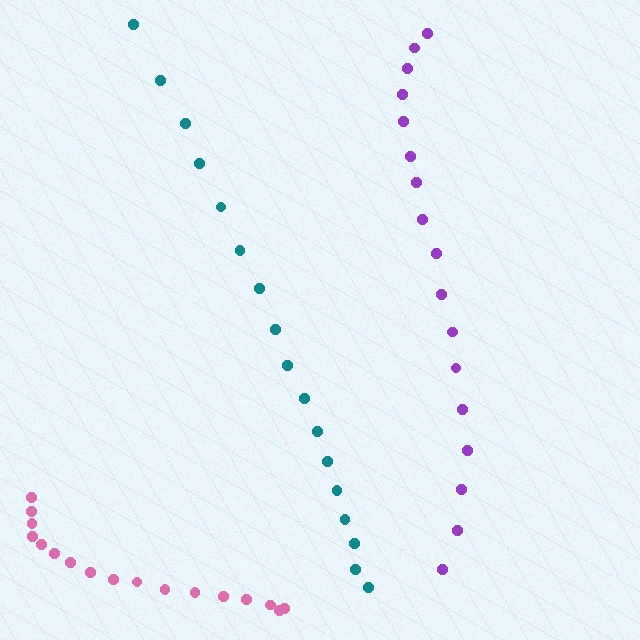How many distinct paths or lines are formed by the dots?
There are 3 distinct paths.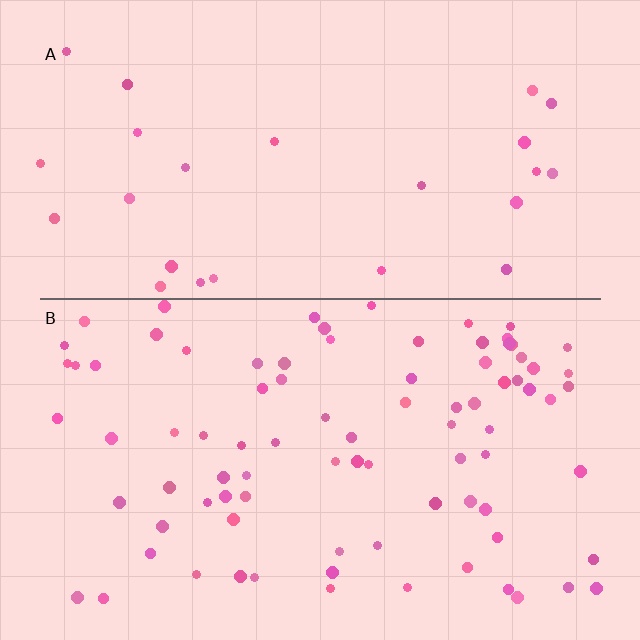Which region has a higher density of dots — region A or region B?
B (the bottom).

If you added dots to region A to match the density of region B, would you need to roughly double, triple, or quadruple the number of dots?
Approximately triple.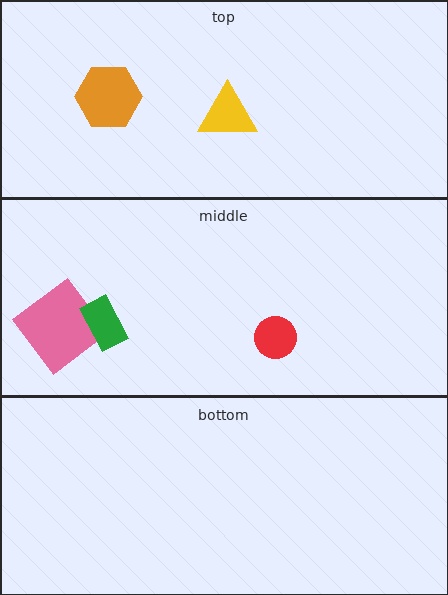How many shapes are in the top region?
2.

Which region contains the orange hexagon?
The top region.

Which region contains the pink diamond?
The middle region.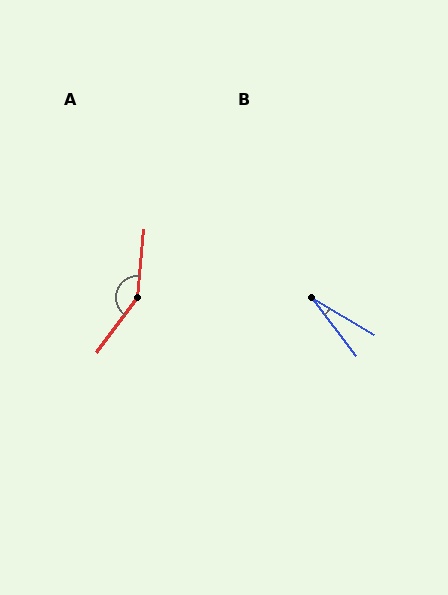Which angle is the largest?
A, at approximately 149 degrees.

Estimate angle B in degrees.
Approximately 21 degrees.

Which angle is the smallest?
B, at approximately 21 degrees.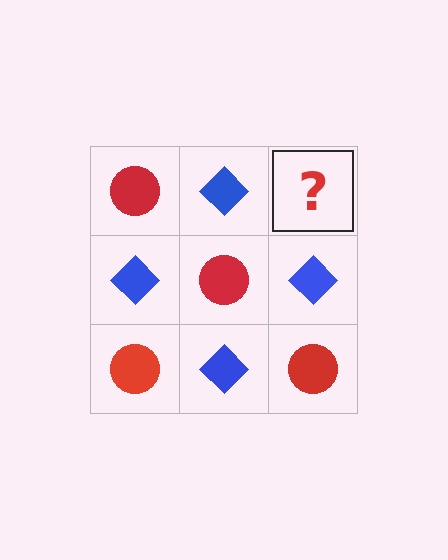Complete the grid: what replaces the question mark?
The question mark should be replaced with a red circle.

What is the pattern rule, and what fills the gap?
The rule is that it alternates red circle and blue diamond in a checkerboard pattern. The gap should be filled with a red circle.